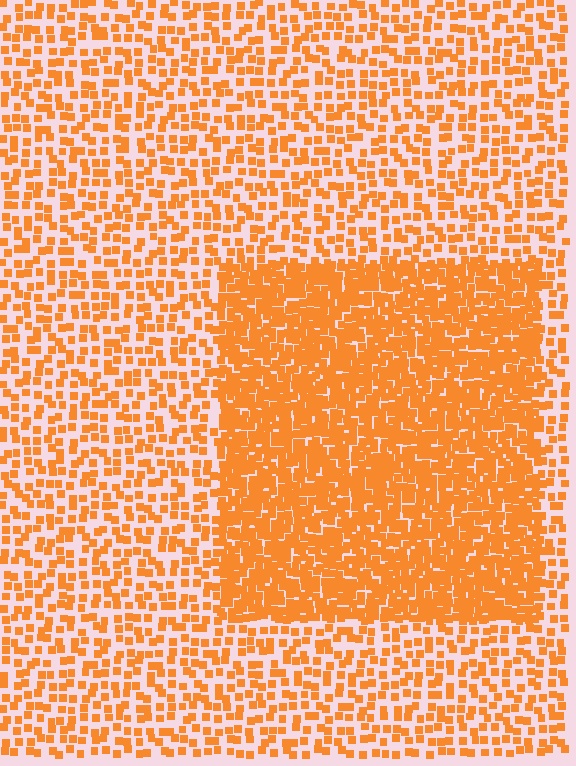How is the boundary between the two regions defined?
The boundary is defined by a change in element density (approximately 2.3x ratio). All elements are the same color, size, and shape.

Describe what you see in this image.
The image contains small orange elements arranged at two different densities. A rectangle-shaped region is visible where the elements are more densely packed than the surrounding area.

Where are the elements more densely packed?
The elements are more densely packed inside the rectangle boundary.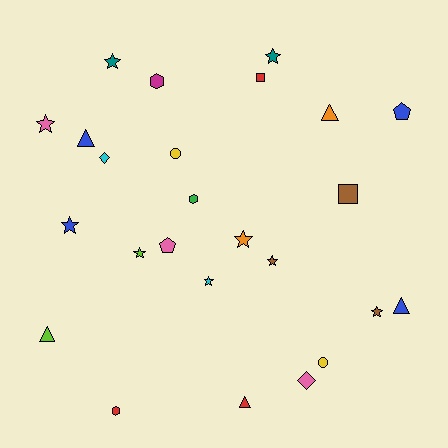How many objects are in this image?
There are 25 objects.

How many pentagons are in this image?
There are 2 pentagons.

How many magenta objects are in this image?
There is 1 magenta object.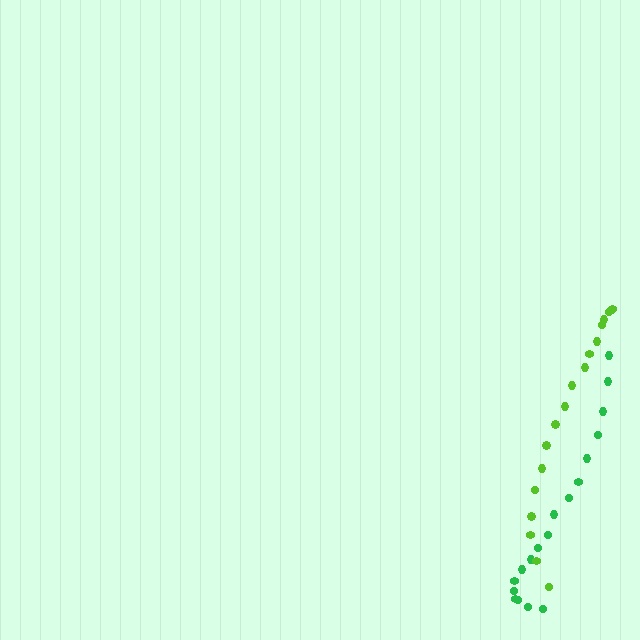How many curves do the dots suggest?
There are 2 distinct paths.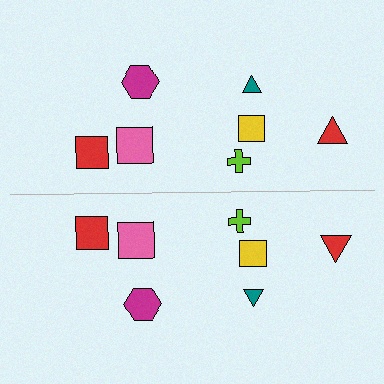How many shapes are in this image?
There are 14 shapes in this image.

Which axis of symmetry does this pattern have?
The pattern has a horizontal axis of symmetry running through the center of the image.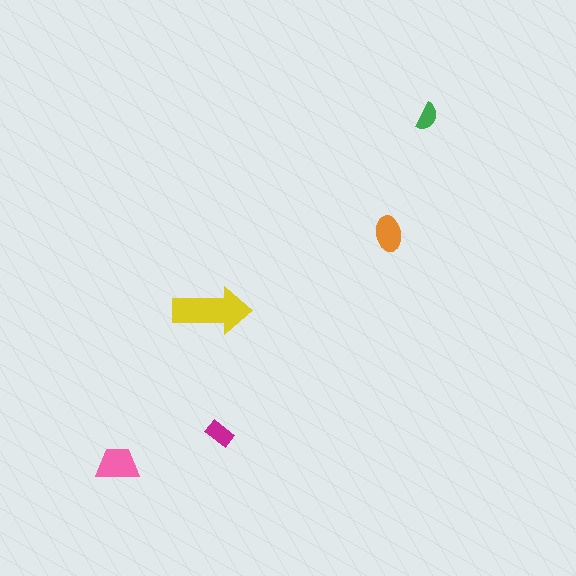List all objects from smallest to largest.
The green semicircle, the magenta rectangle, the orange ellipse, the pink trapezoid, the yellow arrow.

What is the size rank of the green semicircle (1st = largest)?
5th.